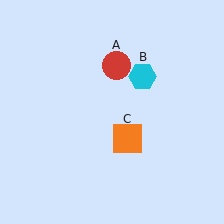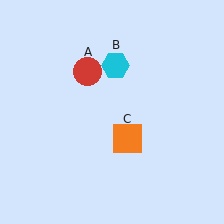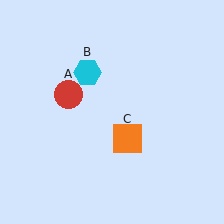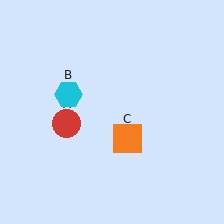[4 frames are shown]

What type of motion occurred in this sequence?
The red circle (object A), cyan hexagon (object B) rotated counterclockwise around the center of the scene.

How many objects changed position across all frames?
2 objects changed position: red circle (object A), cyan hexagon (object B).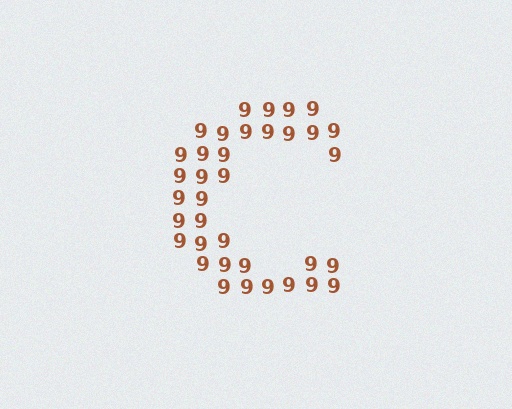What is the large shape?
The large shape is the letter C.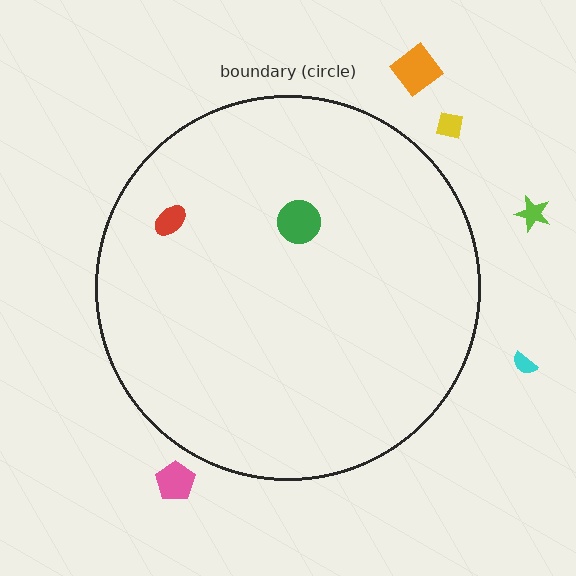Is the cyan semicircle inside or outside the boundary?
Outside.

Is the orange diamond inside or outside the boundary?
Outside.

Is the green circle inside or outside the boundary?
Inside.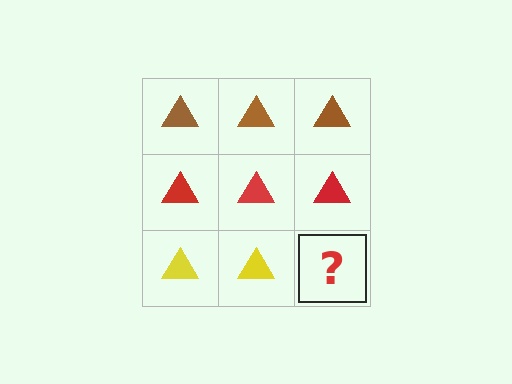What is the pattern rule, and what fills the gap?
The rule is that each row has a consistent color. The gap should be filled with a yellow triangle.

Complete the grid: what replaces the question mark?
The question mark should be replaced with a yellow triangle.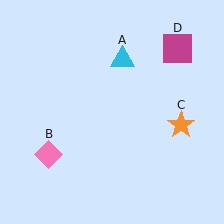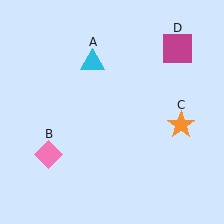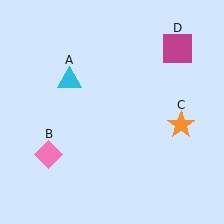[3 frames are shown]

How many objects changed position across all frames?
1 object changed position: cyan triangle (object A).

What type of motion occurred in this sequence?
The cyan triangle (object A) rotated counterclockwise around the center of the scene.